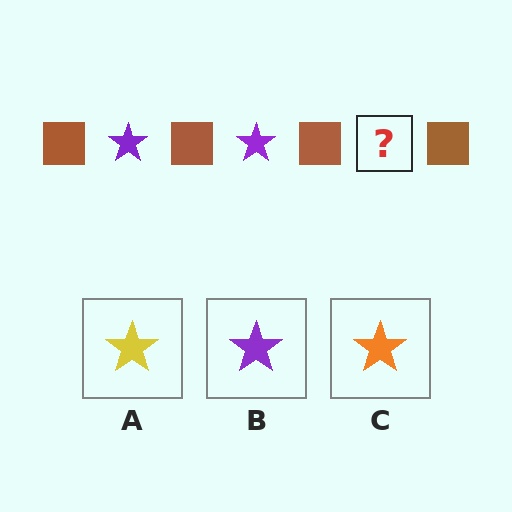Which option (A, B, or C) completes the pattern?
B.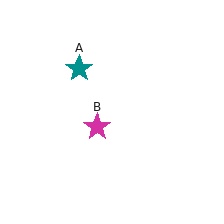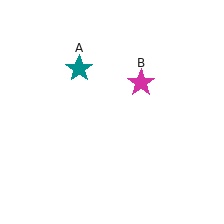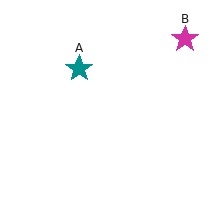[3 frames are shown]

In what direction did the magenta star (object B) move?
The magenta star (object B) moved up and to the right.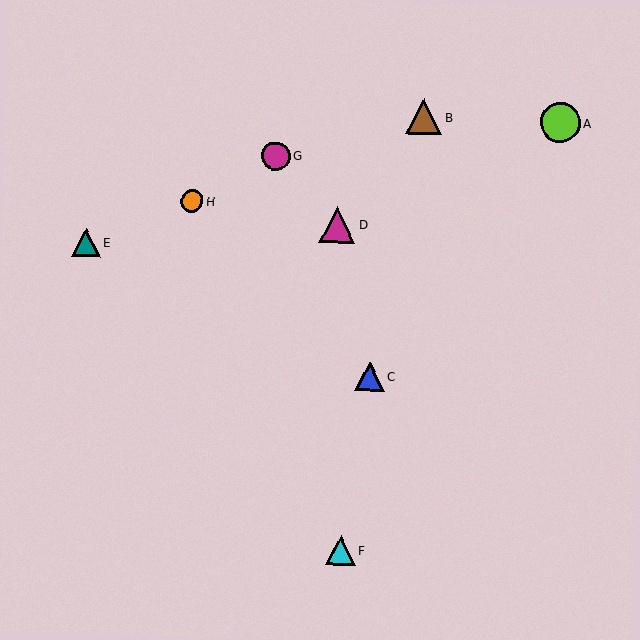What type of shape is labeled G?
Shape G is a magenta circle.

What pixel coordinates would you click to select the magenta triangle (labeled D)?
Click at (338, 225) to select the magenta triangle D.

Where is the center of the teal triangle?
The center of the teal triangle is at (86, 243).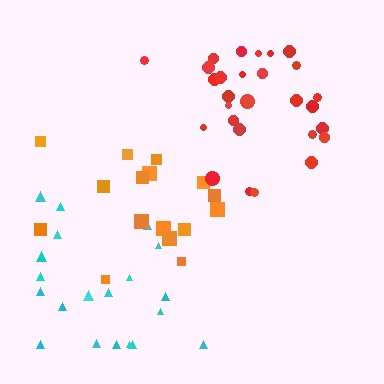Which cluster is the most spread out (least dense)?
Orange.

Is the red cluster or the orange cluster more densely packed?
Red.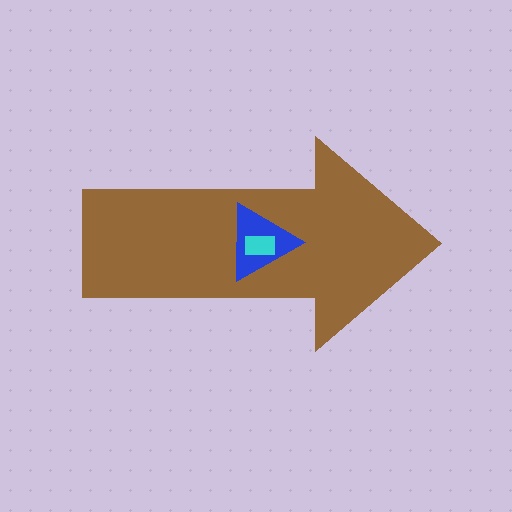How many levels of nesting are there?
3.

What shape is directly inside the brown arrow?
The blue triangle.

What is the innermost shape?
The cyan rectangle.